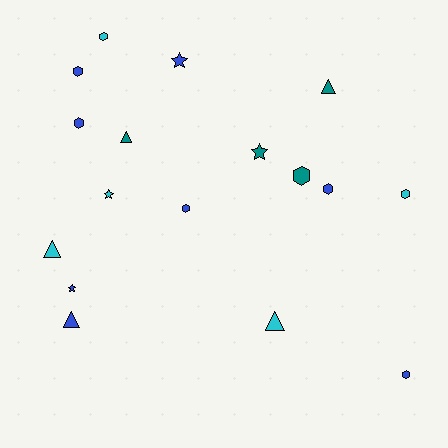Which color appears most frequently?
Blue, with 8 objects.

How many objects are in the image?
There are 17 objects.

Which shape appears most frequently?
Hexagon, with 8 objects.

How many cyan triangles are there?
There are 2 cyan triangles.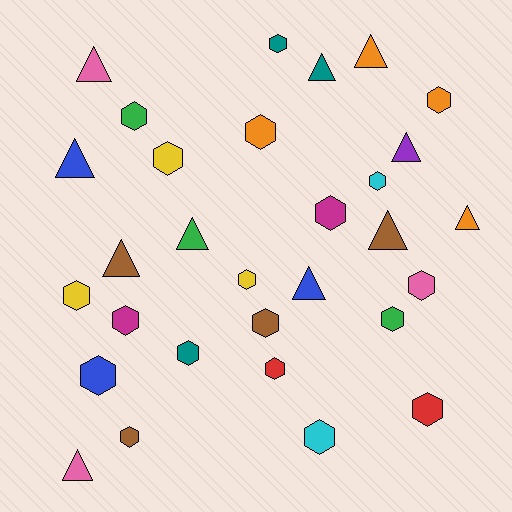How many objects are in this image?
There are 30 objects.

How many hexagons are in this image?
There are 19 hexagons.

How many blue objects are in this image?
There are 3 blue objects.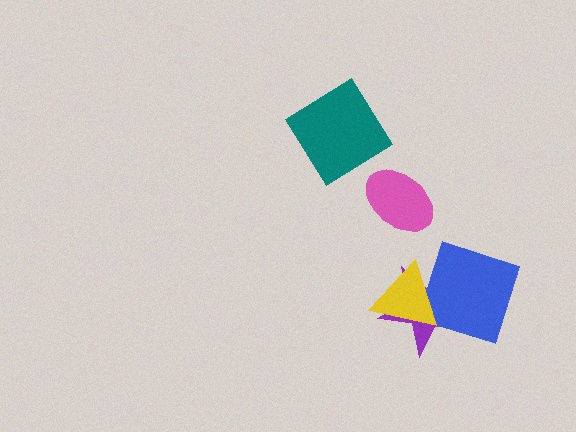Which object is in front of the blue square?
The yellow triangle is in front of the blue square.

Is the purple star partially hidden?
Yes, it is partially covered by another shape.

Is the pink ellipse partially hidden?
No, no other shape covers it.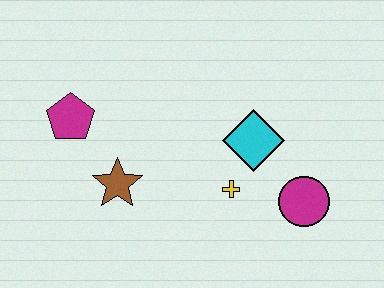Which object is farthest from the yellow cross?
The magenta pentagon is farthest from the yellow cross.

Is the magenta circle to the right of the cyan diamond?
Yes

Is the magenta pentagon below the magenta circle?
No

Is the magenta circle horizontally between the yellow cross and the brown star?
No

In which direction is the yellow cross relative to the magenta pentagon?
The yellow cross is to the right of the magenta pentagon.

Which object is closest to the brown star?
The magenta pentagon is closest to the brown star.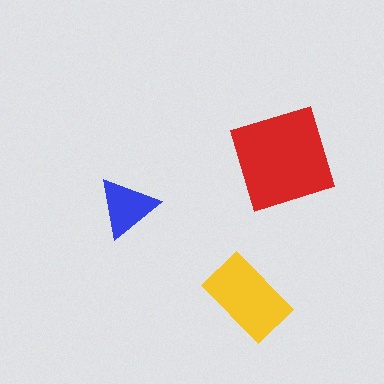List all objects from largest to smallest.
The red diamond, the yellow rectangle, the blue triangle.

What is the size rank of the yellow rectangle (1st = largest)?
2nd.